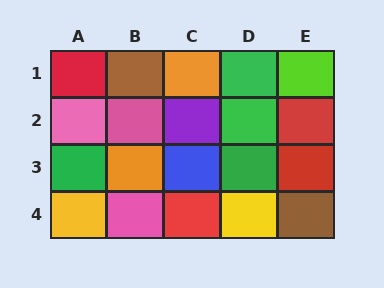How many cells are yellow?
2 cells are yellow.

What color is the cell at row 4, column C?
Red.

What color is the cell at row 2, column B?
Pink.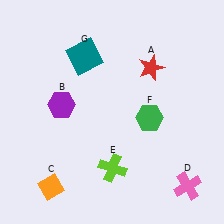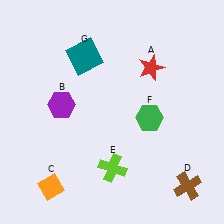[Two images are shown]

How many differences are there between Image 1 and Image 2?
There is 1 difference between the two images.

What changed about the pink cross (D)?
In Image 1, D is pink. In Image 2, it changed to brown.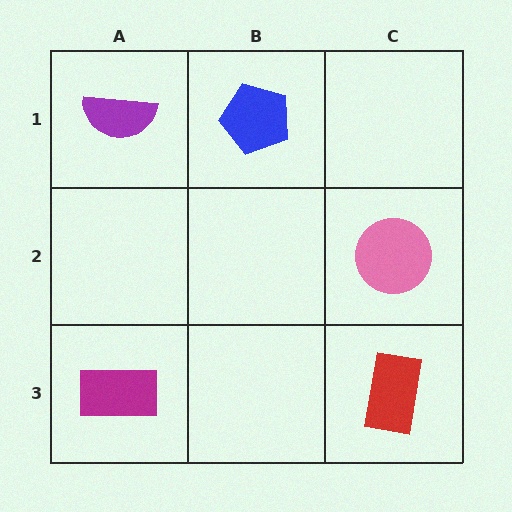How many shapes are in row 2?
1 shape.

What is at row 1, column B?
A blue pentagon.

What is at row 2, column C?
A pink circle.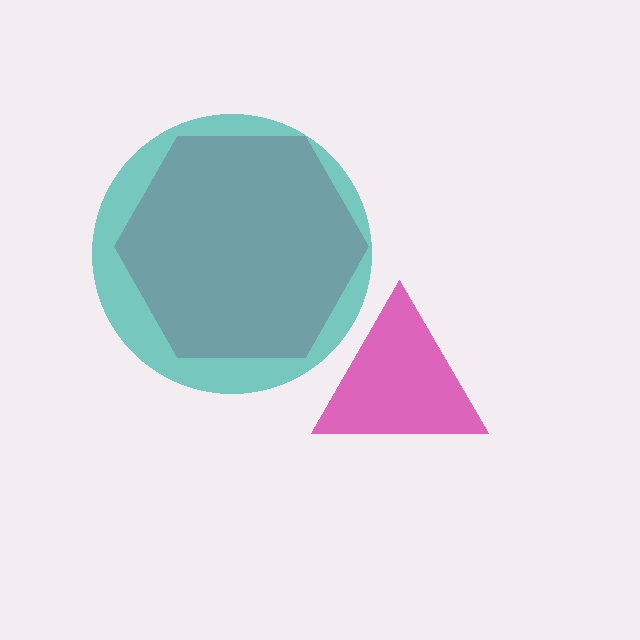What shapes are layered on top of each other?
The layered shapes are: a pink hexagon, a magenta triangle, a teal circle.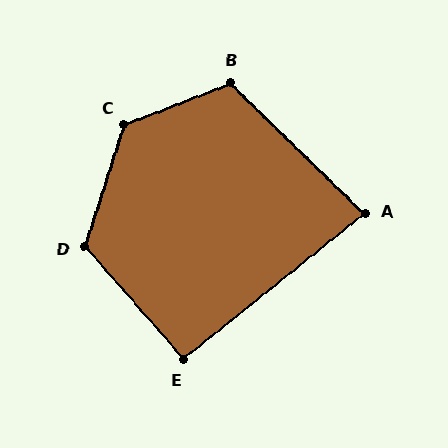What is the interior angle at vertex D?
Approximately 121 degrees (obtuse).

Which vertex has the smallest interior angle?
A, at approximately 83 degrees.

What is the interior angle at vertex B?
Approximately 114 degrees (obtuse).